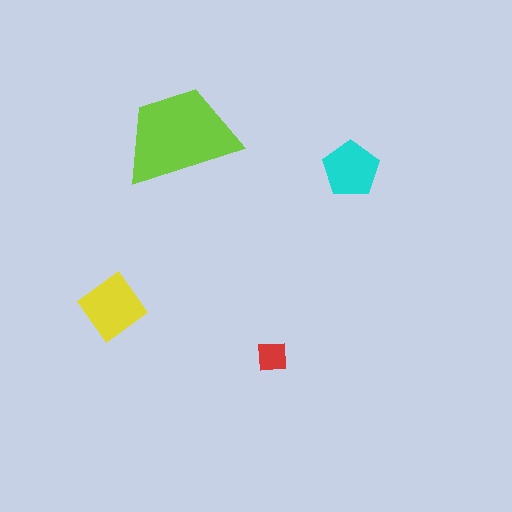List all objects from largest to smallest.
The lime trapezoid, the yellow diamond, the cyan pentagon, the red square.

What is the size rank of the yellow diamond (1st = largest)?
2nd.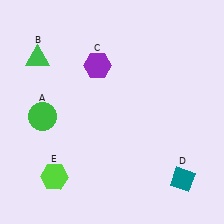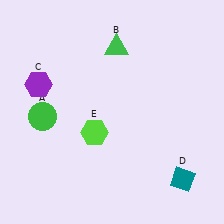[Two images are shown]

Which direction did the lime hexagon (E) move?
The lime hexagon (E) moved up.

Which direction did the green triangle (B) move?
The green triangle (B) moved right.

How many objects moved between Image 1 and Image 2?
3 objects moved between the two images.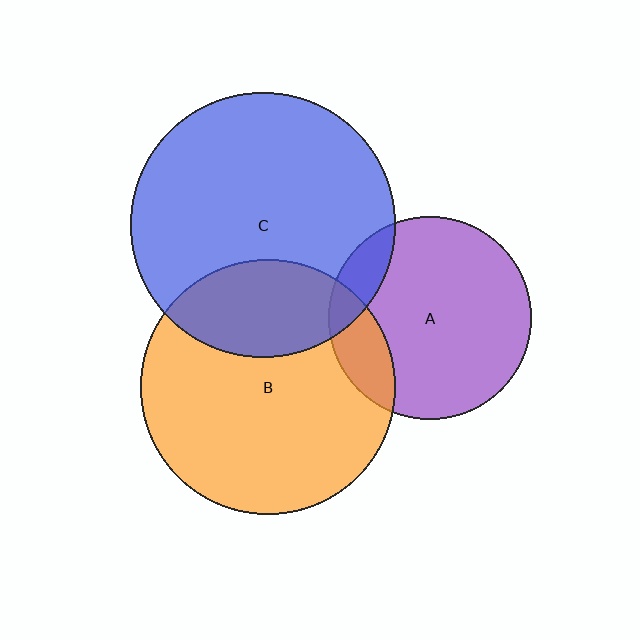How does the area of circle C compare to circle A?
Approximately 1.7 times.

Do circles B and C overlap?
Yes.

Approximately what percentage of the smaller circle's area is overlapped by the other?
Approximately 25%.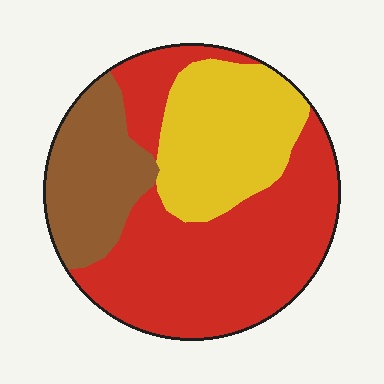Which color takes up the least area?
Brown, at roughly 20%.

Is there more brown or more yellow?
Yellow.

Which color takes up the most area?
Red, at roughly 55%.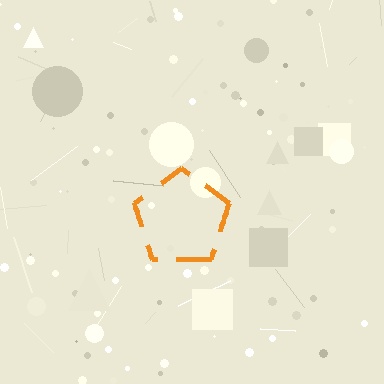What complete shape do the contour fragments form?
The contour fragments form a pentagon.